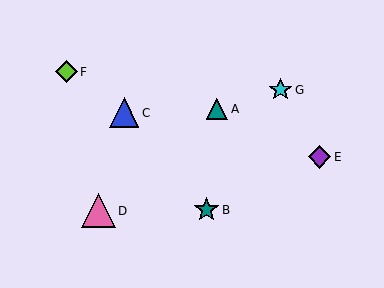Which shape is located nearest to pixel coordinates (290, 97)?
The cyan star (labeled G) at (281, 90) is nearest to that location.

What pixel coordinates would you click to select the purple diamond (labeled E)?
Click at (320, 157) to select the purple diamond E.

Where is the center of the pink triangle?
The center of the pink triangle is at (98, 211).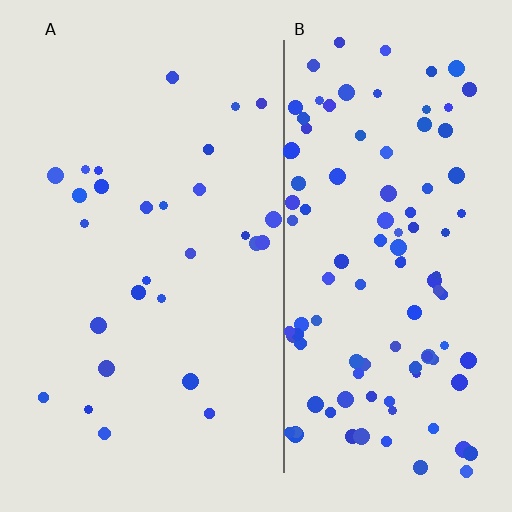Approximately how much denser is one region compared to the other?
Approximately 3.9× — region B over region A.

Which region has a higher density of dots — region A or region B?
B (the right).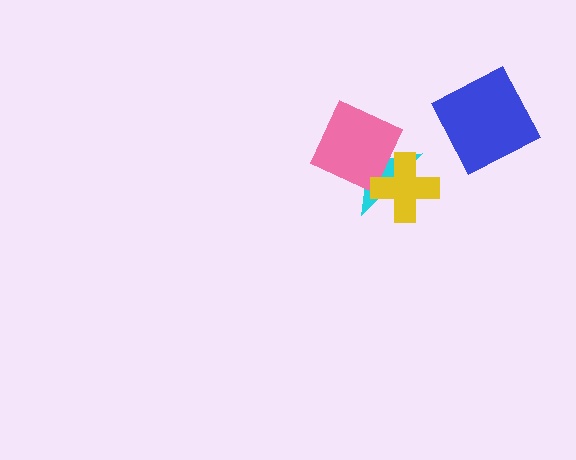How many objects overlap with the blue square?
0 objects overlap with the blue square.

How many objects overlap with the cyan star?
2 objects overlap with the cyan star.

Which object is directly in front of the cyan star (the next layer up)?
The pink square is directly in front of the cyan star.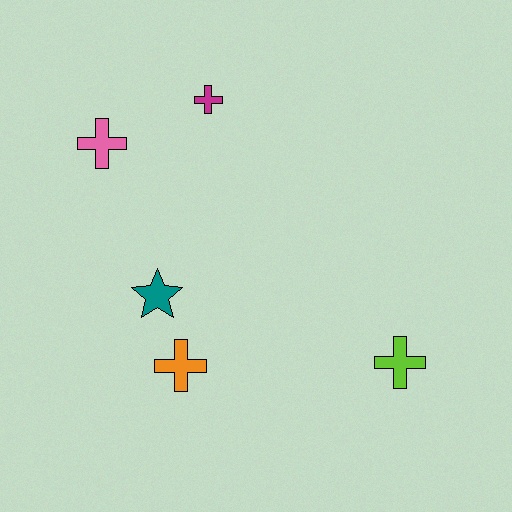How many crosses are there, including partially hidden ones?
There are 4 crosses.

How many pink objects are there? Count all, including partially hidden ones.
There is 1 pink object.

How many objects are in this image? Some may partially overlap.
There are 5 objects.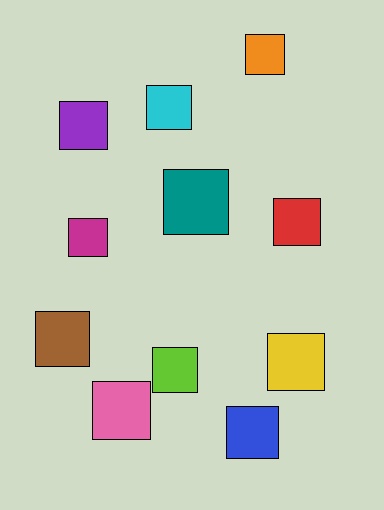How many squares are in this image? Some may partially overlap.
There are 11 squares.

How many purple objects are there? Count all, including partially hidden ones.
There is 1 purple object.